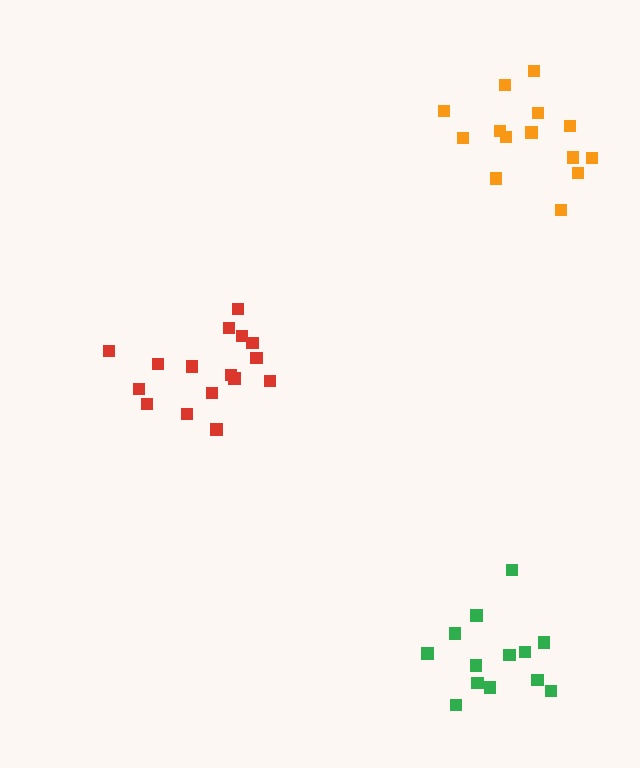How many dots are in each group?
Group 1: 13 dots, Group 2: 14 dots, Group 3: 16 dots (43 total).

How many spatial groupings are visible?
There are 3 spatial groupings.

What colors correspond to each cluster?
The clusters are colored: green, orange, red.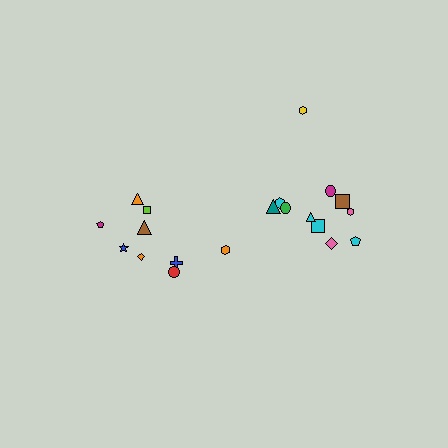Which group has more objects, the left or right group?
The right group.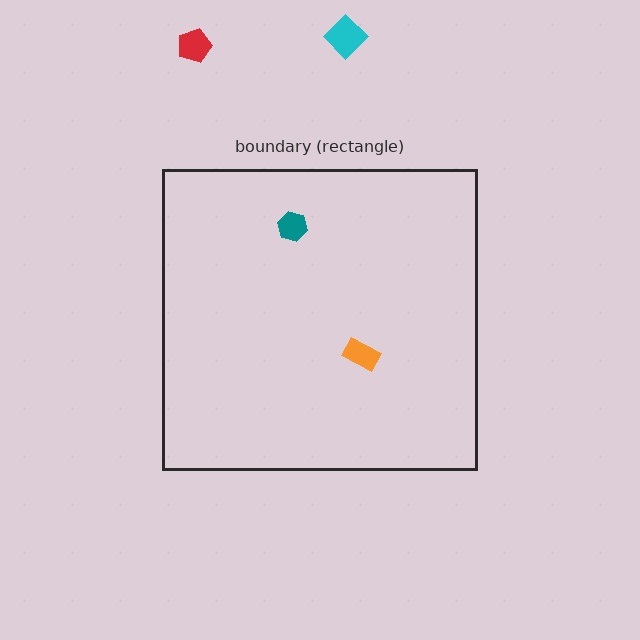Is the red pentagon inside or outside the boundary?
Outside.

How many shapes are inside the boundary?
2 inside, 2 outside.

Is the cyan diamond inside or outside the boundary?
Outside.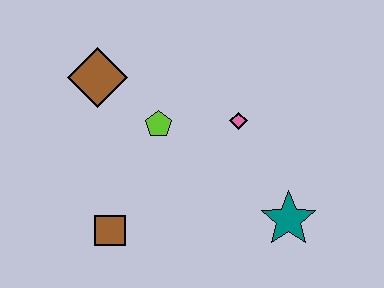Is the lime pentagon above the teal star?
Yes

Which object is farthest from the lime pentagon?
The teal star is farthest from the lime pentagon.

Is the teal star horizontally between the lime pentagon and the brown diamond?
No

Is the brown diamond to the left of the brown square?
Yes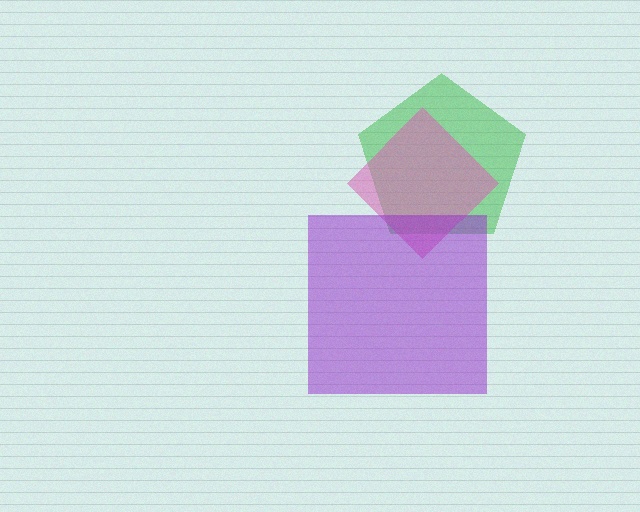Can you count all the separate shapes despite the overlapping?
Yes, there are 3 separate shapes.